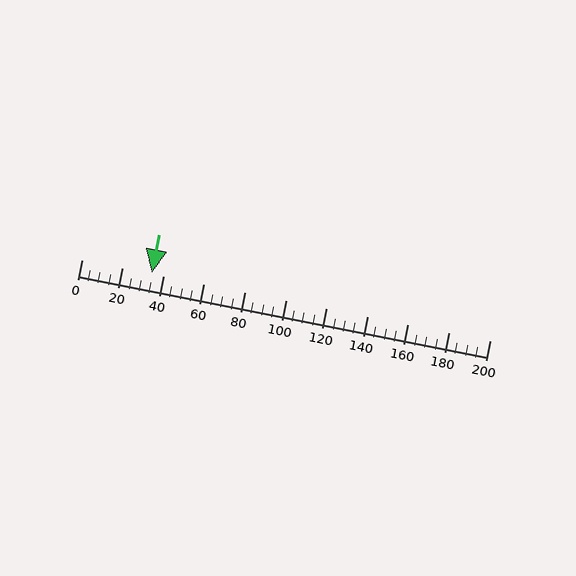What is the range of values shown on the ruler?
The ruler shows values from 0 to 200.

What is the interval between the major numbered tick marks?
The major tick marks are spaced 20 units apart.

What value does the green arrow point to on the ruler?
The green arrow points to approximately 34.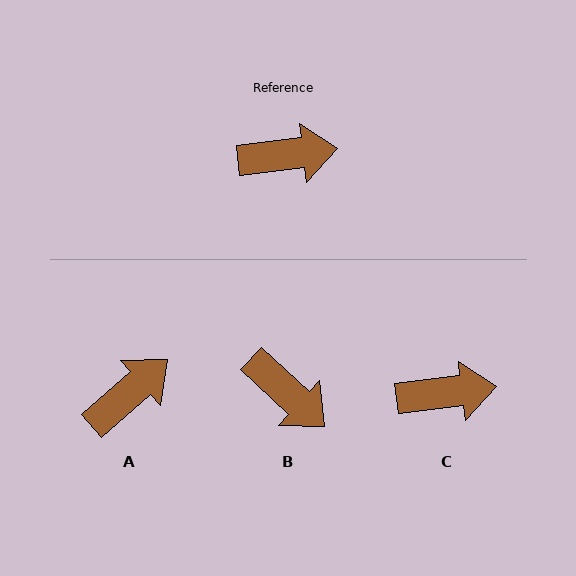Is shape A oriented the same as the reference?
No, it is off by about 34 degrees.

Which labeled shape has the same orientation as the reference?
C.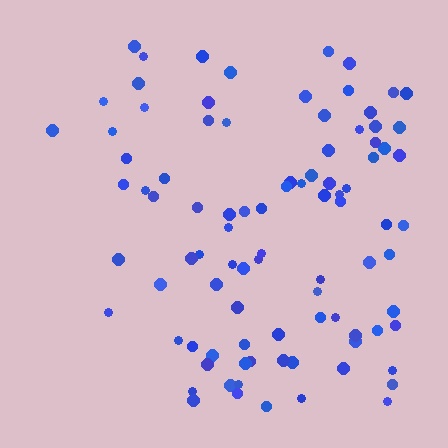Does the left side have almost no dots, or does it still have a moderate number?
Still a moderate number, just noticeably fewer than the right.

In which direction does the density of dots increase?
From left to right, with the right side densest.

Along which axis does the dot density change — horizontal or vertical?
Horizontal.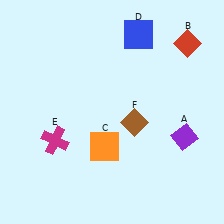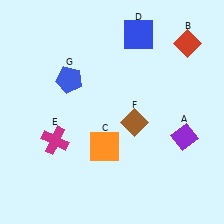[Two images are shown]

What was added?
A blue pentagon (G) was added in Image 2.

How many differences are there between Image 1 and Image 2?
There is 1 difference between the two images.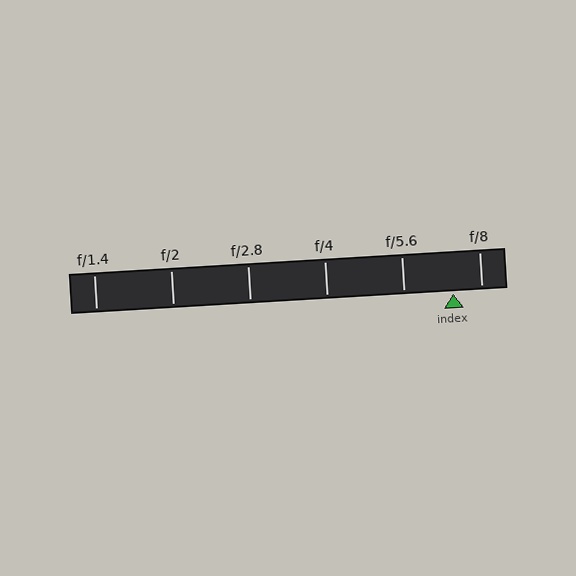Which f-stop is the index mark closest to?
The index mark is closest to f/8.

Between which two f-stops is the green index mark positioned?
The index mark is between f/5.6 and f/8.